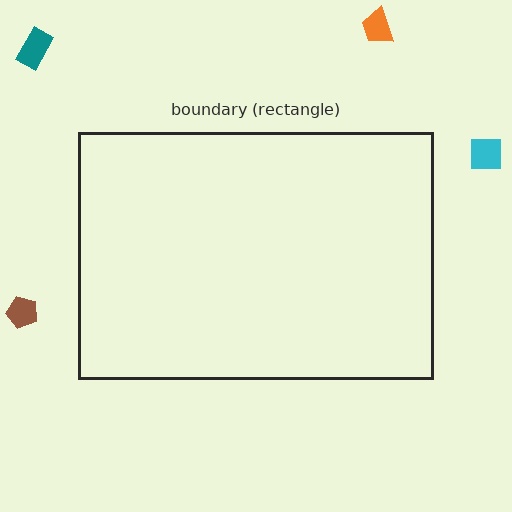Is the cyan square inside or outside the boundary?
Outside.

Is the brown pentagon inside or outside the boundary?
Outside.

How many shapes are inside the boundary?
0 inside, 4 outside.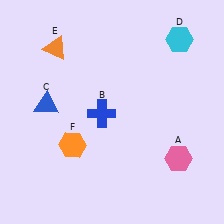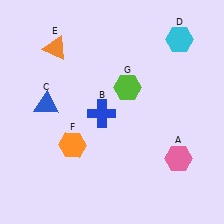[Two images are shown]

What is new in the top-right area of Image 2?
A lime hexagon (G) was added in the top-right area of Image 2.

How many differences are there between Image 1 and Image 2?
There is 1 difference between the two images.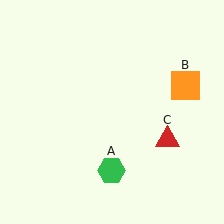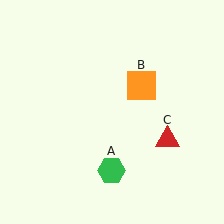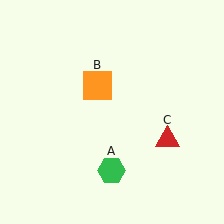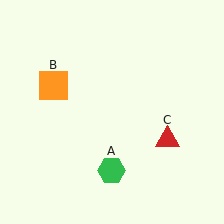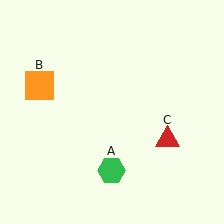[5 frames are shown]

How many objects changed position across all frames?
1 object changed position: orange square (object B).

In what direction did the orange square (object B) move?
The orange square (object B) moved left.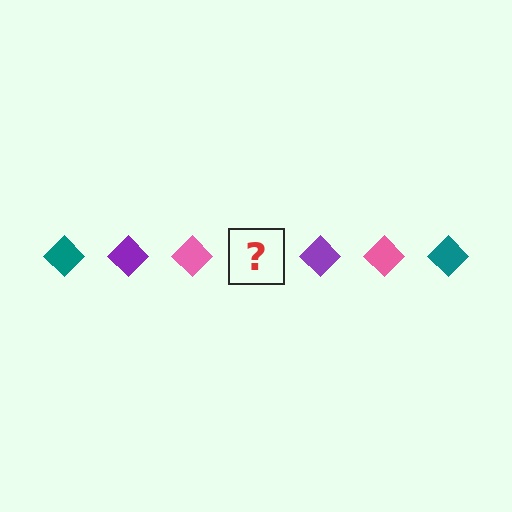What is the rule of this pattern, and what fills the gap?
The rule is that the pattern cycles through teal, purple, pink diamonds. The gap should be filled with a teal diamond.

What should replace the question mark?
The question mark should be replaced with a teal diamond.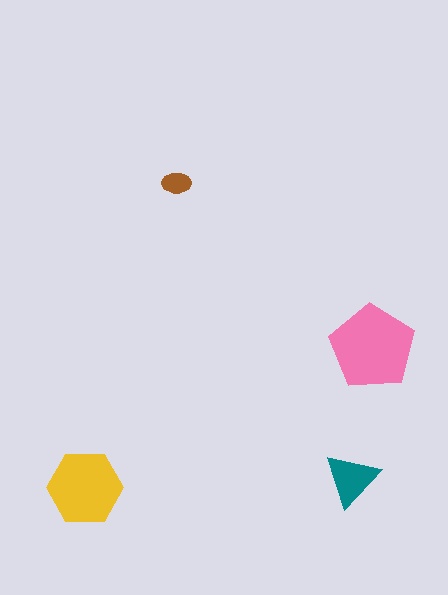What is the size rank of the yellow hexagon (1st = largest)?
2nd.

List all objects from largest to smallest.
The pink pentagon, the yellow hexagon, the teal triangle, the brown ellipse.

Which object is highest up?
The brown ellipse is topmost.